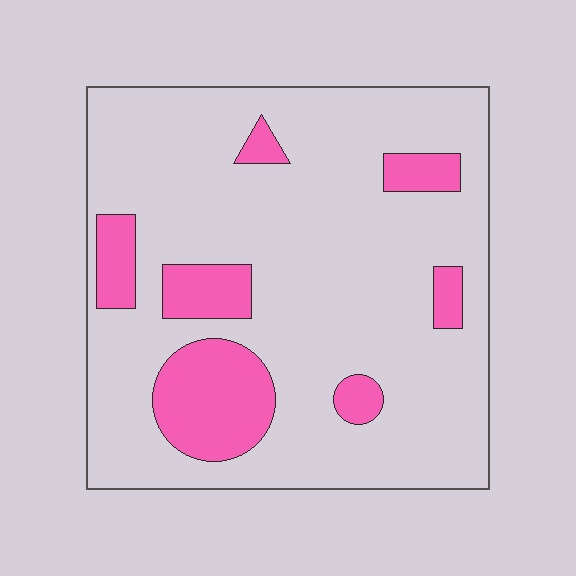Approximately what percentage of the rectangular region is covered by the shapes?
Approximately 20%.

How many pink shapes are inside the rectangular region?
7.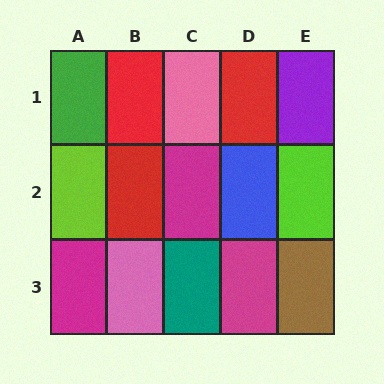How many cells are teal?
1 cell is teal.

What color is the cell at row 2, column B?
Red.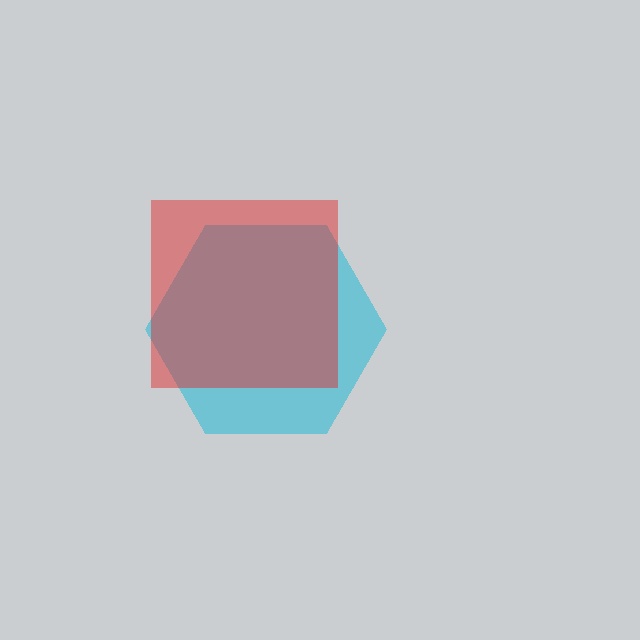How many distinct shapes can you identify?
There are 2 distinct shapes: a cyan hexagon, a red square.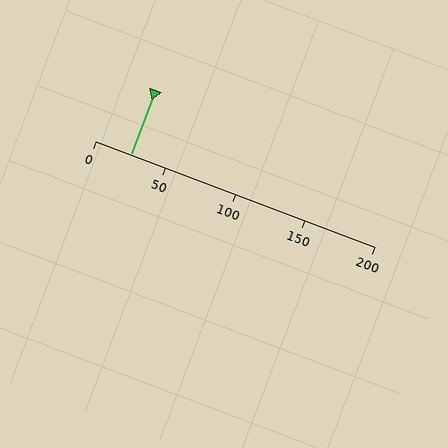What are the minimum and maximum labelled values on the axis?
The axis runs from 0 to 200.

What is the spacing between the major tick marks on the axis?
The major ticks are spaced 50 apart.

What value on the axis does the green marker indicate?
The marker indicates approximately 25.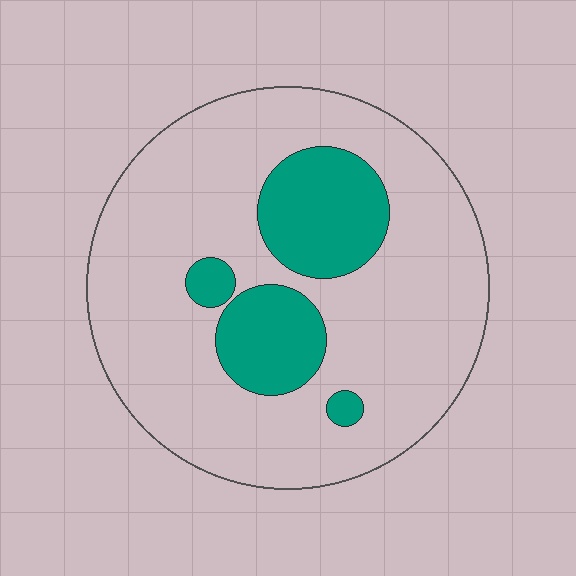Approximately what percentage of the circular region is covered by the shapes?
Approximately 20%.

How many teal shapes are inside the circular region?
4.